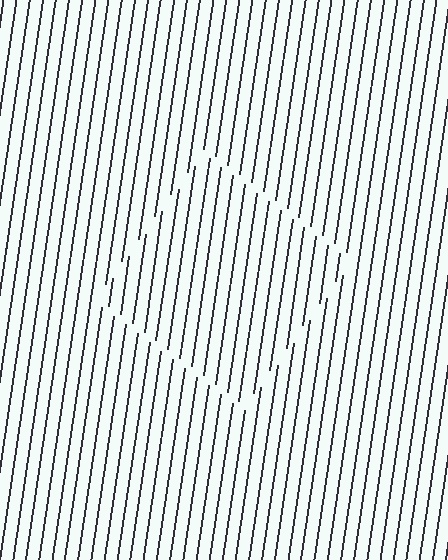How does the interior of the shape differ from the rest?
The interior of the shape contains the same grating, shifted by half a period — the contour is defined by the phase discontinuity where line-ends from the inner and outer gratings abut.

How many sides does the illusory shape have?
4 sides — the line-ends trace a square.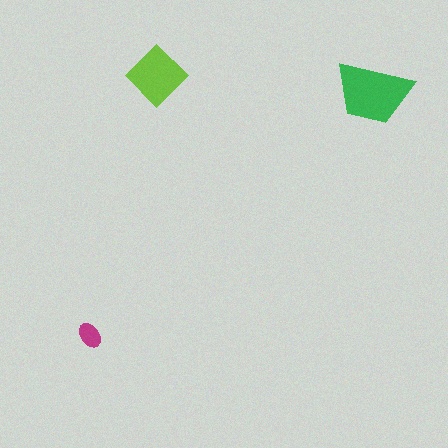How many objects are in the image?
There are 3 objects in the image.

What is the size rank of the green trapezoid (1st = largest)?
1st.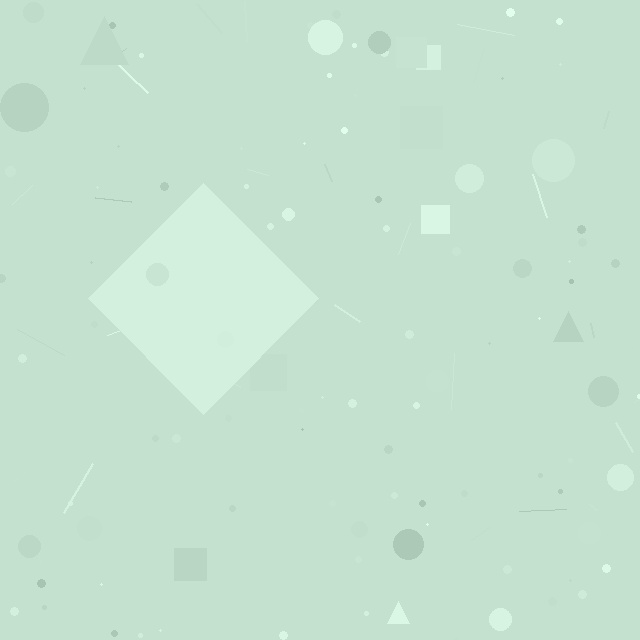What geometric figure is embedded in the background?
A diamond is embedded in the background.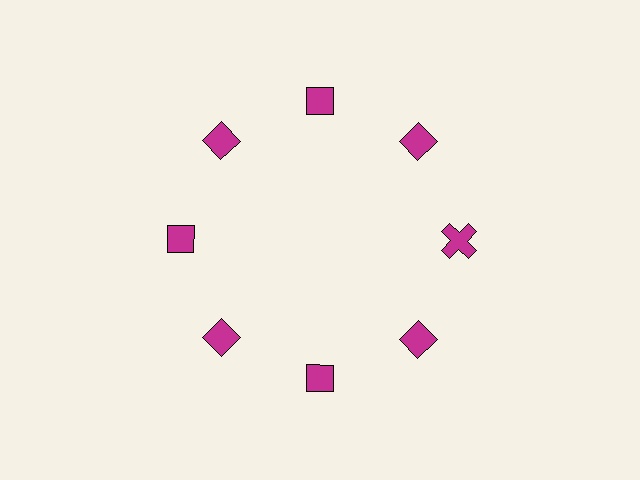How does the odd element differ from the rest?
It has a different shape: cross instead of diamond.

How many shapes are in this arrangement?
There are 8 shapes arranged in a ring pattern.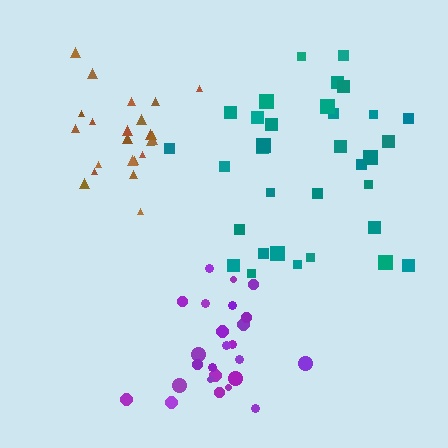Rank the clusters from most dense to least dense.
purple, brown, teal.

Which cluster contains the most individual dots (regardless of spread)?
Teal (33).